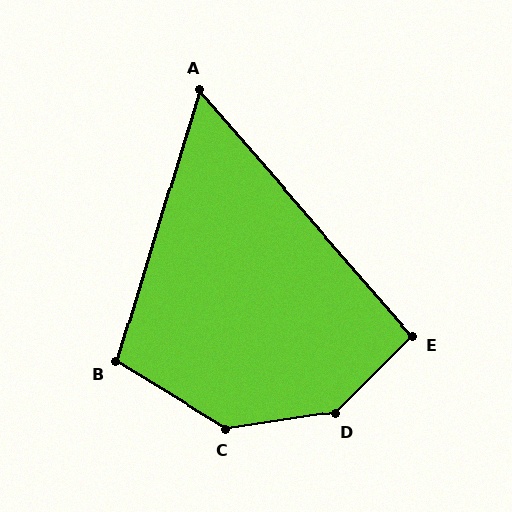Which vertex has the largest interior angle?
D, at approximately 144 degrees.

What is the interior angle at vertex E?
Approximately 94 degrees (approximately right).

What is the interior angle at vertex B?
Approximately 104 degrees (obtuse).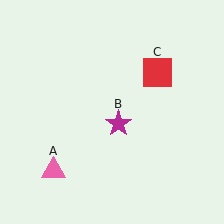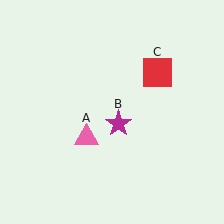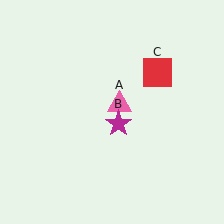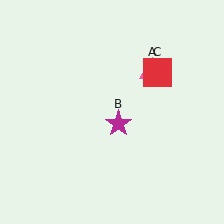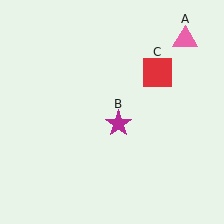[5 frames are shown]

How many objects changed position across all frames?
1 object changed position: pink triangle (object A).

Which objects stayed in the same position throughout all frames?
Magenta star (object B) and red square (object C) remained stationary.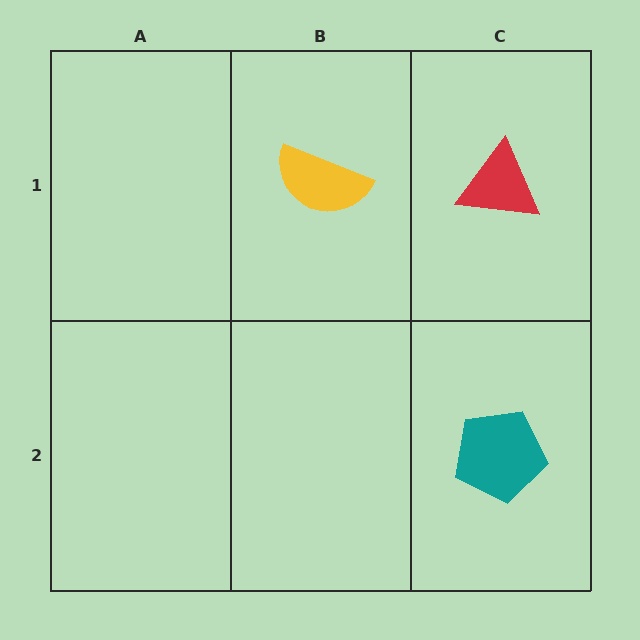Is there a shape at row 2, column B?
No, that cell is empty.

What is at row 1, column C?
A red triangle.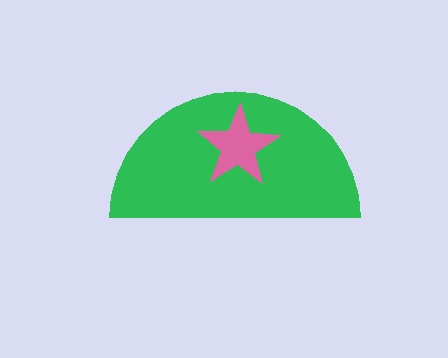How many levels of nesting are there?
2.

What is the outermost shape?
The green semicircle.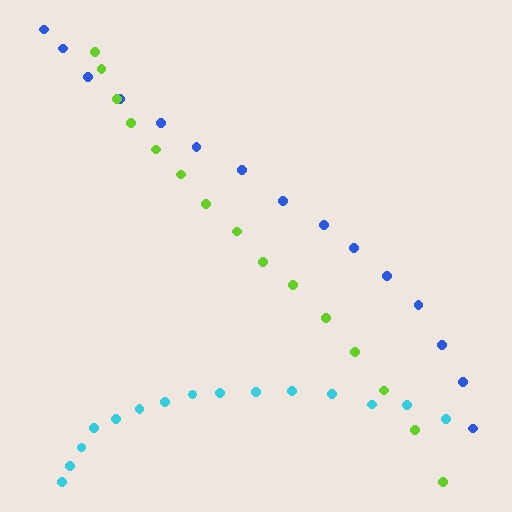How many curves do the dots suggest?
There are 3 distinct paths.